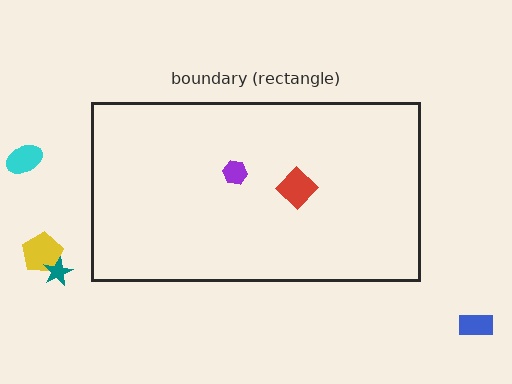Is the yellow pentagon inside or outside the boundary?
Outside.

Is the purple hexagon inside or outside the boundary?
Inside.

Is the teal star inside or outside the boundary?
Outside.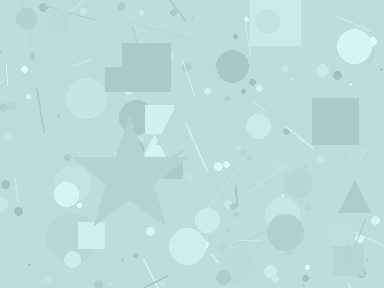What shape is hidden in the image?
A star is hidden in the image.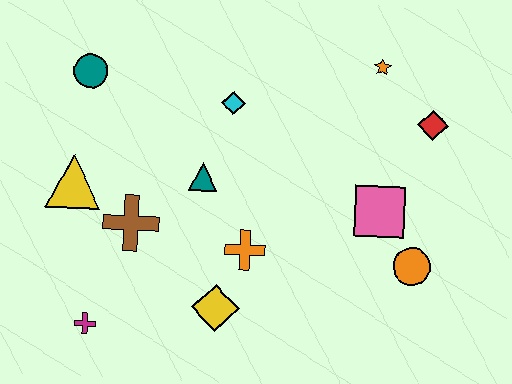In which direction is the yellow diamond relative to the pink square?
The yellow diamond is to the left of the pink square.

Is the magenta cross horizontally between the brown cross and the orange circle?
No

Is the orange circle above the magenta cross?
Yes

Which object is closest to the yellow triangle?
The brown cross is closest to the yellow triangle.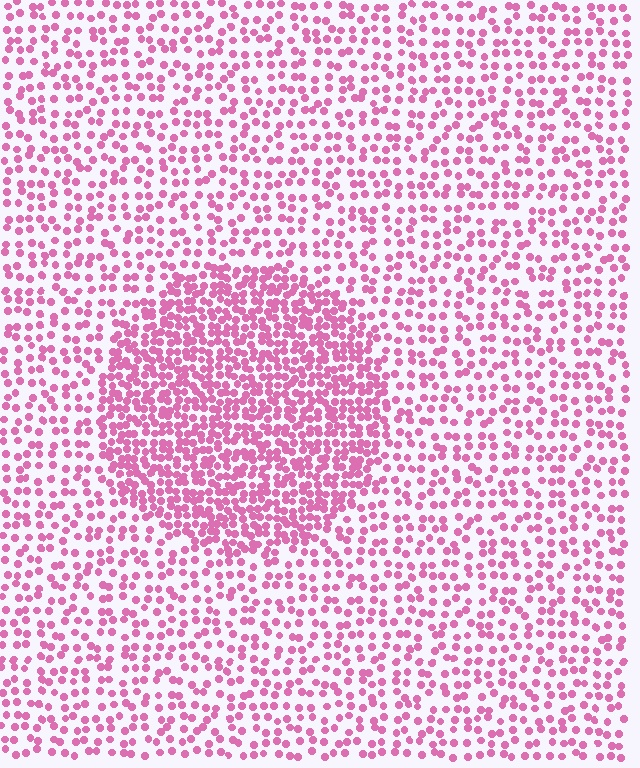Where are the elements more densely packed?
The elements are more densely packed inside the circle boundary.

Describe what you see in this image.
The image contains small pink elements arranged at two different densities. A circle-shaped region is visible where the elements are more densely packed than the surrounding area.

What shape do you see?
I see a circle.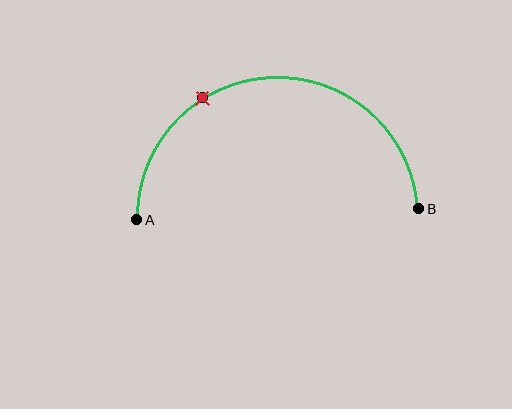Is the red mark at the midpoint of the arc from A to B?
No. The red mark lies on the arc but is closer to endpoint A. The arc midpoint would be at the point on the curve equidistant along the arc from both A and B.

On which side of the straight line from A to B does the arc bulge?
The arc bulges above the straight line connecting A and B.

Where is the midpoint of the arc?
The arc midpoint is the point on the curve farthest from the straight line joining A and B. It sits above that line.